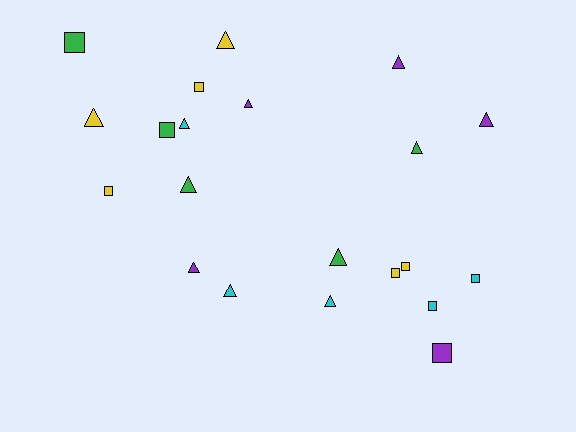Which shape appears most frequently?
Triangle, with 12 objects.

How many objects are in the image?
There are 21 objects.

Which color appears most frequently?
Yellow, with 6 objects.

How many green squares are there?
There are 2 green squares.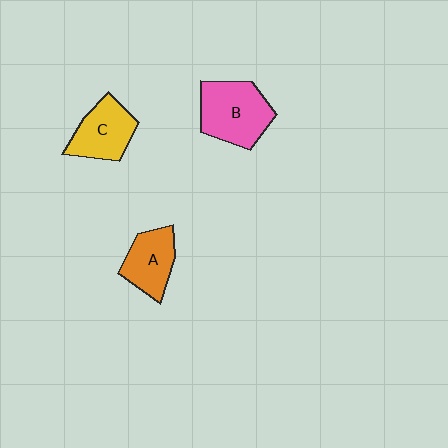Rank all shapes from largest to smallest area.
From largest to smallest: B (pink), C (yellow), A (orange).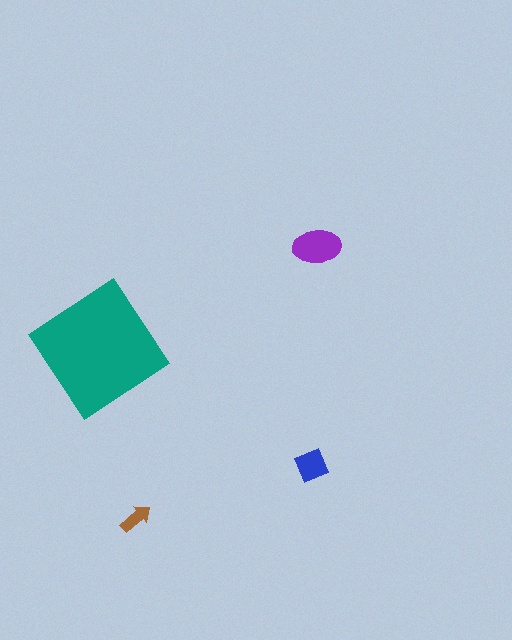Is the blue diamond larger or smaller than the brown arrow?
Larger.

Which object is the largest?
The teal diamond.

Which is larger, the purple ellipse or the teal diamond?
The teal diamond.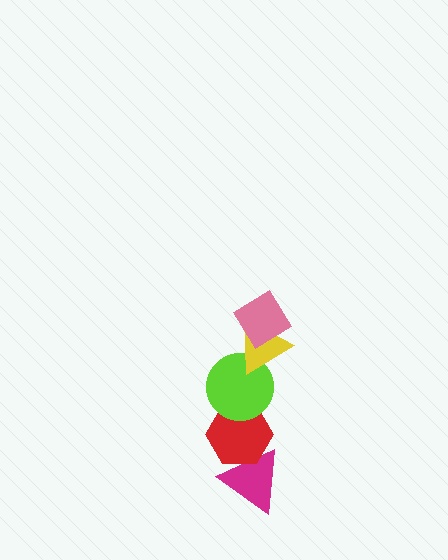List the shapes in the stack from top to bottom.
From top to bottom: the pink diamond, the yellow triangle, the lime circle, the red hexagon, the magenta triangle.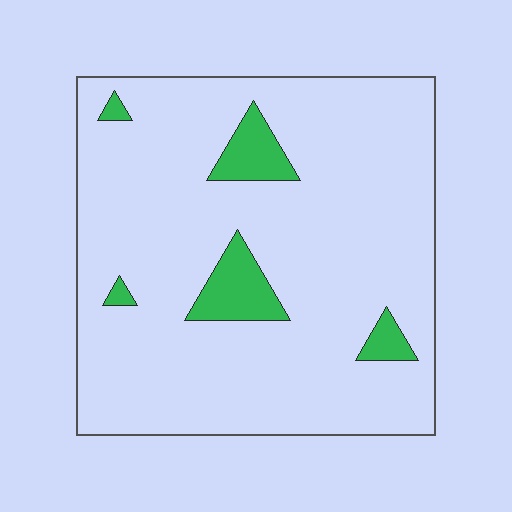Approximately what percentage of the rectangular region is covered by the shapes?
Approximately 10%.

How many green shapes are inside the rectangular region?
5.